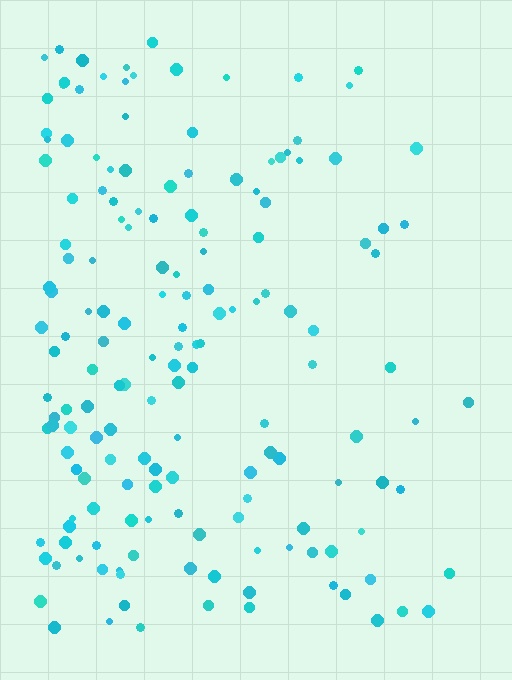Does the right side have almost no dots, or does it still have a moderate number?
Still a moderate number, just noticeably fewer than the left.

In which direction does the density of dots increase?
From right to left, with the left side densest.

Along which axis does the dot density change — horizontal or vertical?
Horizontal.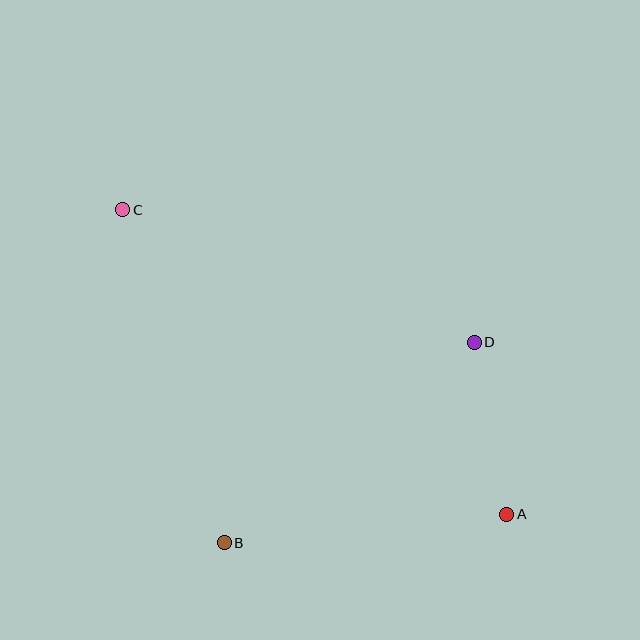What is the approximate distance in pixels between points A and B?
The distance between A and B is approximately 284 pixels.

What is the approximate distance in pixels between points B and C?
The distance between B and C is approximately 348 pixels.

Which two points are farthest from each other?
Points A and C are farthest from each other.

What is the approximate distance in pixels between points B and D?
The distance between B and D is approximately 320 pixels.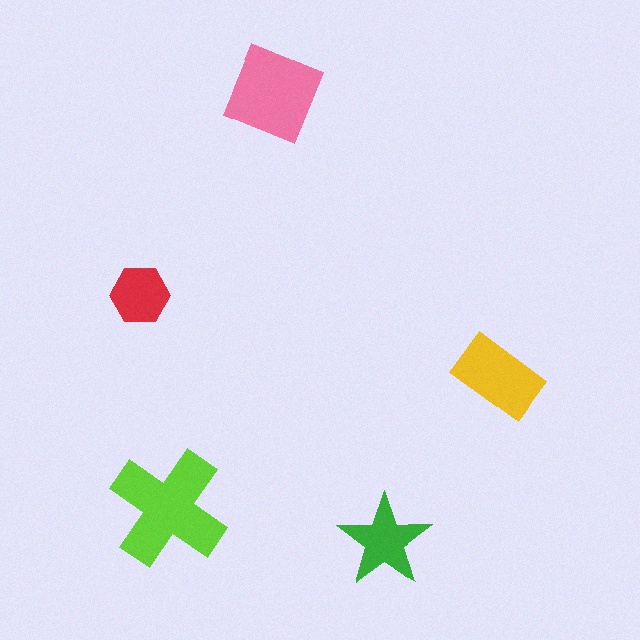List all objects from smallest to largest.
The red hexagon, the green star, the yellow rectangle, the pink diamond, the lime cross.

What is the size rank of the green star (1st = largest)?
4th.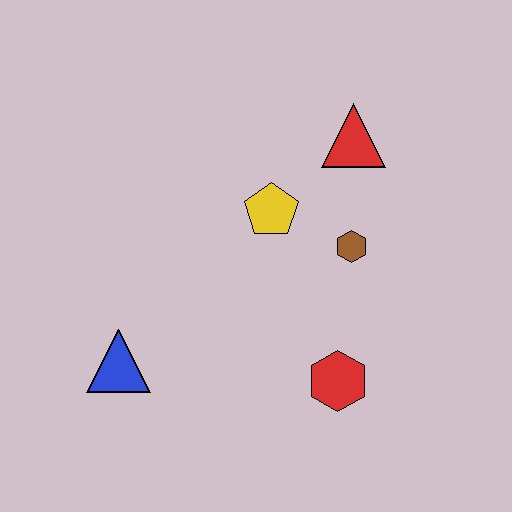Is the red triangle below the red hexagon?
No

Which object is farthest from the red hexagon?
The red triangle is farthest from the red hexagon.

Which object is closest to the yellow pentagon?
The brown hexagon is closest to the yellow pentagon.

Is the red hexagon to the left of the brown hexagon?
Yes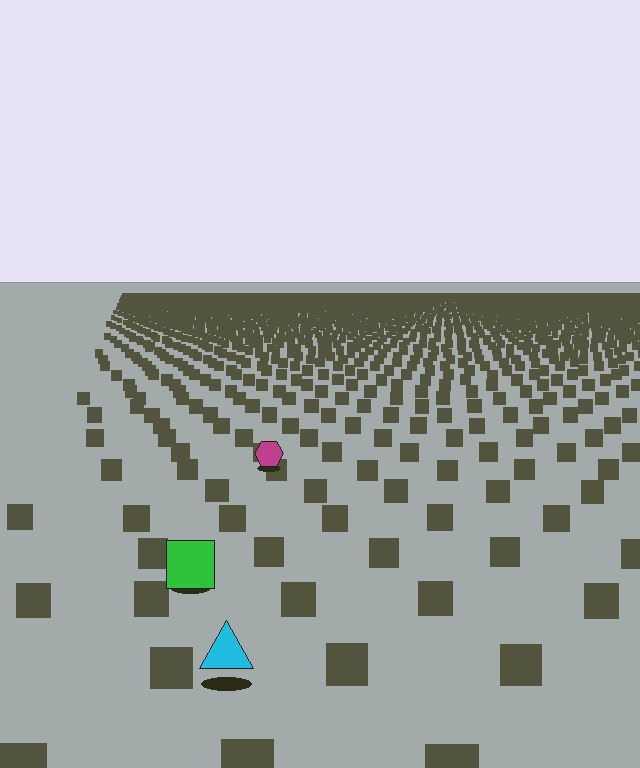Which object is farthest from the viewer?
The magenta hexagon is farthest from the viewer. It appears smaller and the ground texture around it is denser.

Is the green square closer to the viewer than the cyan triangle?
No. The cyan triangle is closer — you can tell from the texture gradient: the ground texture is coarser near it.